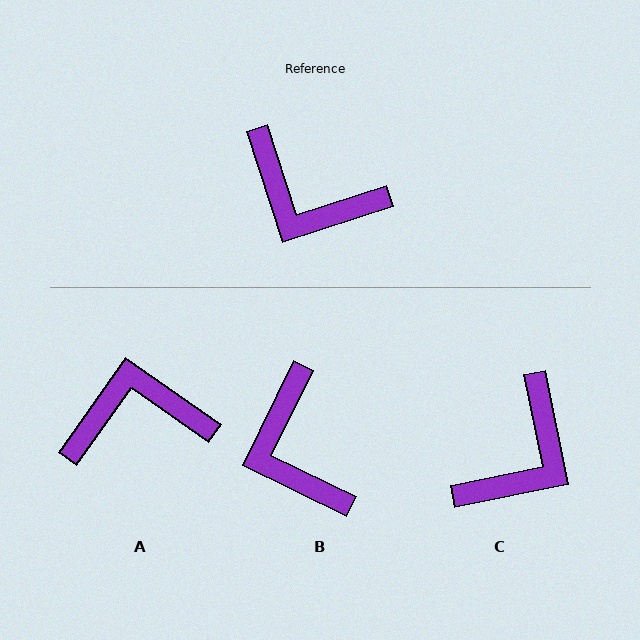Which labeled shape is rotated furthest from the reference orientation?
A, about 143 degrees away.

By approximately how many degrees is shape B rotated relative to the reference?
Approximately 44 degrees clockwise.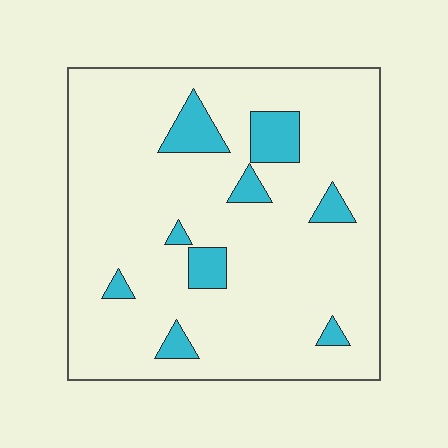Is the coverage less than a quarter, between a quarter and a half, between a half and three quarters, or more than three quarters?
Less than a quarter.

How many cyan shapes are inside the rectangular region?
9.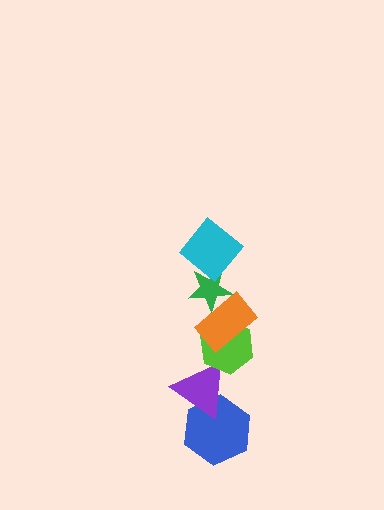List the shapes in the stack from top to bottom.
From top to bottom: the cyan diamond, the green star, the orange rectangle, the lime hexagon, the purple triangle, the blue hexagon.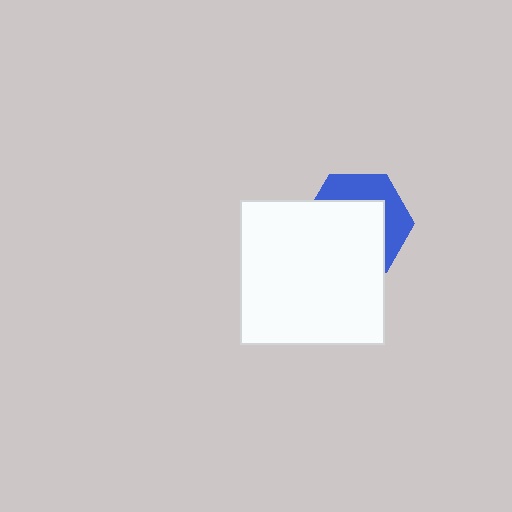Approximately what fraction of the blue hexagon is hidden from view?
Roughly 63% of the blue hexagon is hidden behind the white square.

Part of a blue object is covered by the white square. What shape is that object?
It is a hexagon.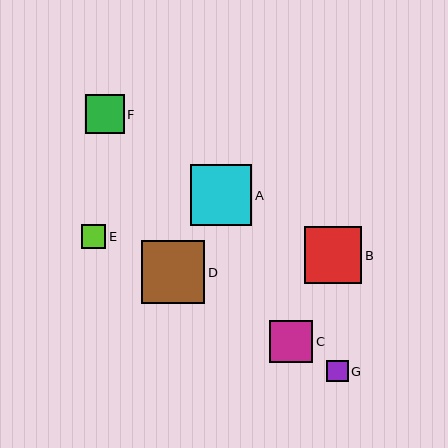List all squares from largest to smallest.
From largest to smallest: D, A, B, C, F, E, G.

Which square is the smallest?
Square G is the smallest with a size of approximately 21 pixels.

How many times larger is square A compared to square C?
Square A is approximately 1.4 times the size of square C.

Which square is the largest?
Square D is the largest with a size of approximately 63 pixels.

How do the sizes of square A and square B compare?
Square A and square B are approximately the same size.